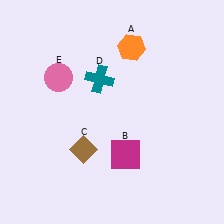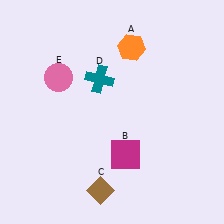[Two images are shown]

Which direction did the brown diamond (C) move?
The brown diamond (C) moved down.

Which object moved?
The brown diamond (C) moved down.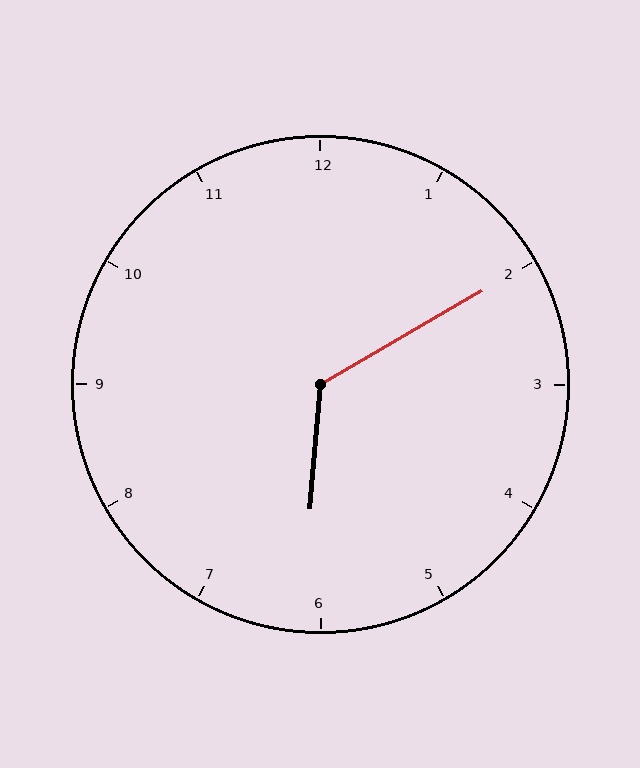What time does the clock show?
6:10.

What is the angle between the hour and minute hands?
Approximately 125 degrees.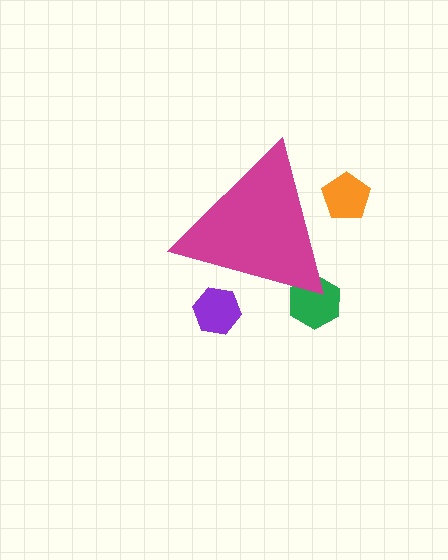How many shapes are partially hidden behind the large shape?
3 shapes are partially hidden.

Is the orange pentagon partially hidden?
Yes, the orange pentagon is partially hidden behind the magenta triangle.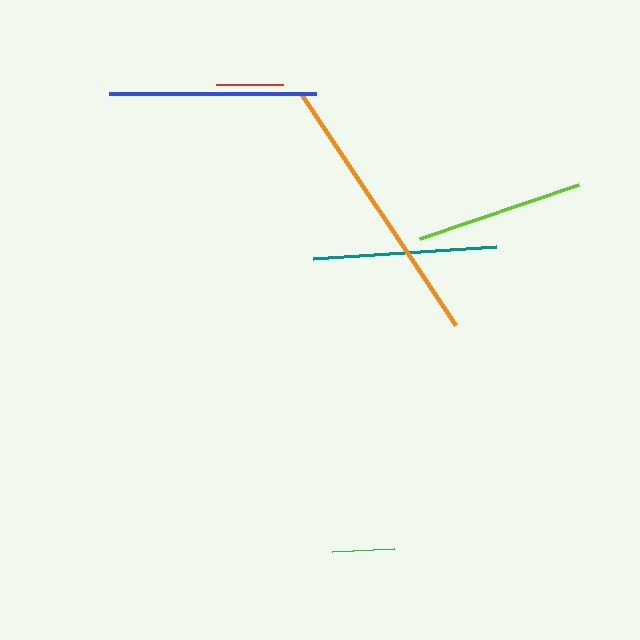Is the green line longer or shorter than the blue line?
The blue line is longer than the green line.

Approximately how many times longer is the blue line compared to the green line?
The blue line is approximately 3.3 times the length of the green line.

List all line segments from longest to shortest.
From longest to shortest: orange, blue, teal, lime, red, green.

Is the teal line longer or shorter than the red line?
The teal line is longer than the red line.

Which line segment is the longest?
The orange line is the longest at approximately 279 pixels.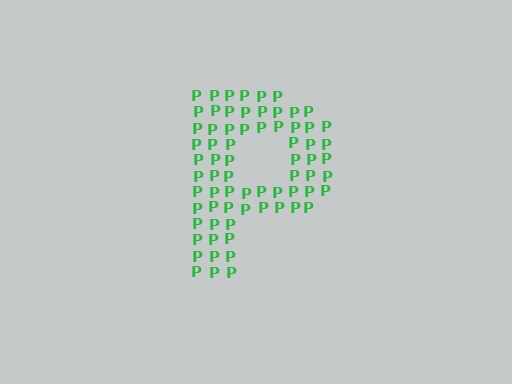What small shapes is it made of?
It is made of small letter P's.